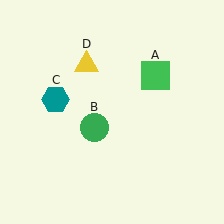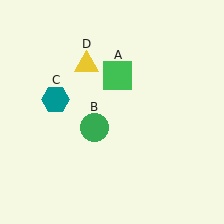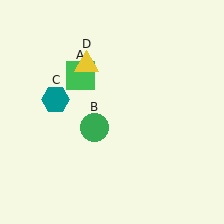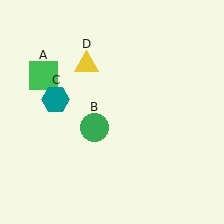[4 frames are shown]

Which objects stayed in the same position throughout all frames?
Green circle (object B) and teal hexagon (object C) and yellow triangle (object D) remained stationary.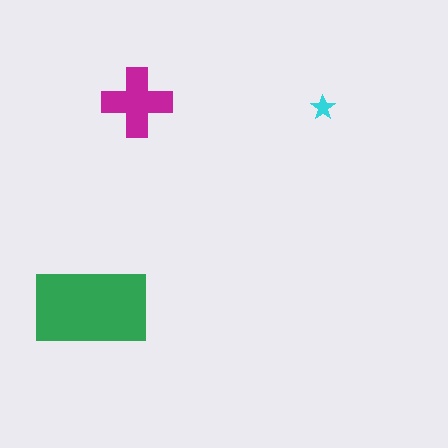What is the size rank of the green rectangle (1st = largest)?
1st.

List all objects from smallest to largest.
The cyan star, the magenta cross, the green rectangle.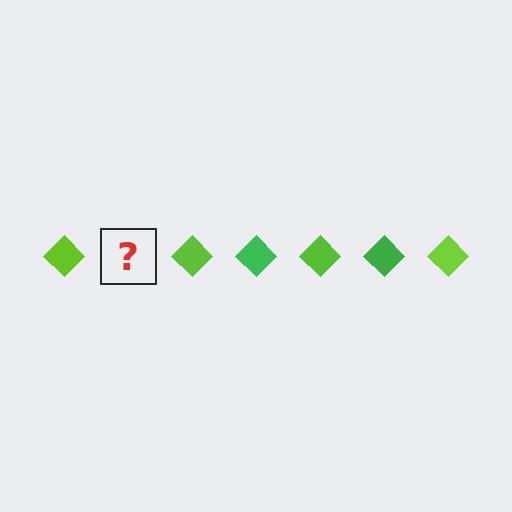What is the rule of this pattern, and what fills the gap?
The rule is that the pattern cycles through lime, green diamonds. The gap should be filled with a green diamond.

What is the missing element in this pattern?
The missing element is a green diamond.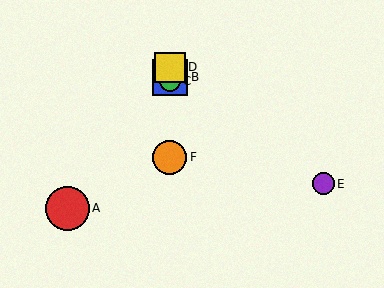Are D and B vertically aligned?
Yes, both are at x≈170.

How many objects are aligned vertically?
4 objects (B, C, D, F) are aligned vertically.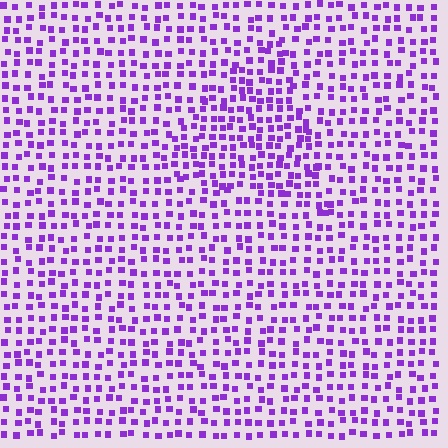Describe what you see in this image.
The image contains small purple elements arranged at two different densities. A triangle-shaped region is visible where the elements are more densely packed than the surrounding area.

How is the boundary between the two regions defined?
The boundary is defined by a change in element density (approximately 1.5x ratio). All elements are the same color, size, and shape.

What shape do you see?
I see a triangle.